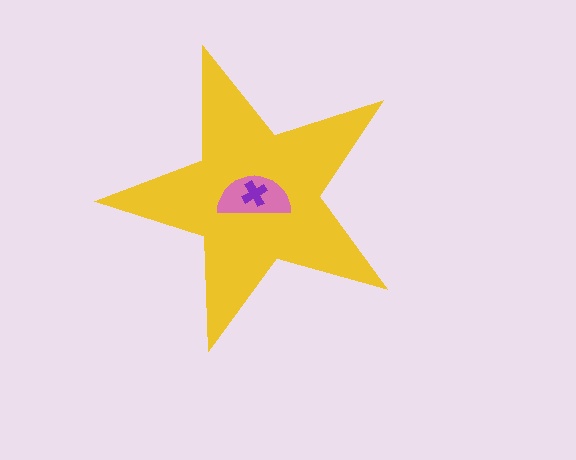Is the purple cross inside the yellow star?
Yes.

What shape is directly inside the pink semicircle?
The purple cross.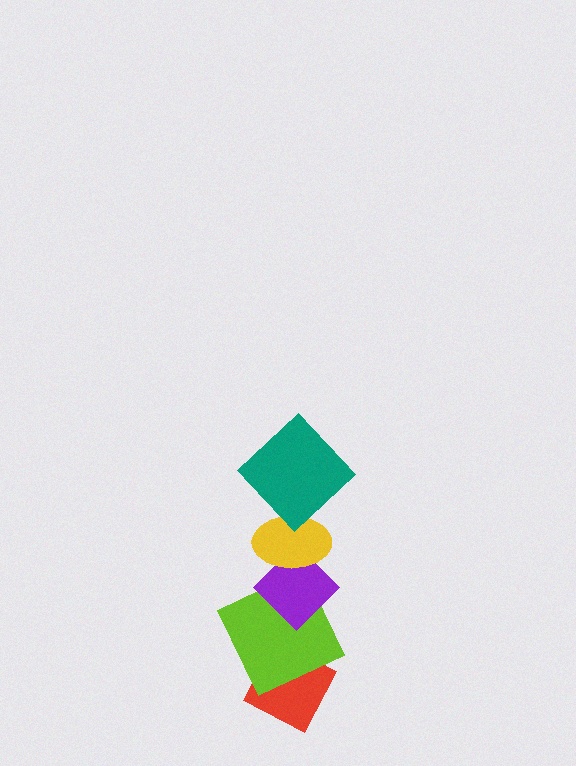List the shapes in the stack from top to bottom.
From top to bottom: the teal diamond, the yellow ellipse, the purple diamond, the lime square, the red diamond.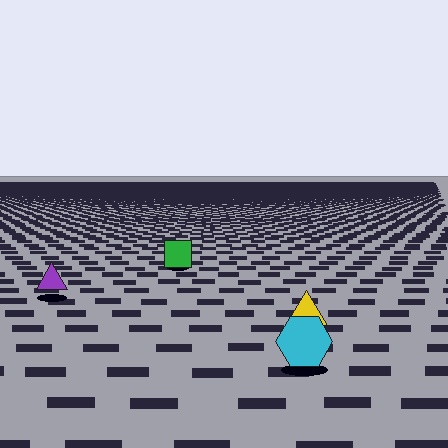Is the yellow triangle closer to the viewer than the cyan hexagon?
No. The cyan hexagon is closer — you can tell from the texture gradient: the ground texture is coarser near it.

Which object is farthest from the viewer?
The green square is farthest from the viewer. It appears smaller and the ground texture around it is denser.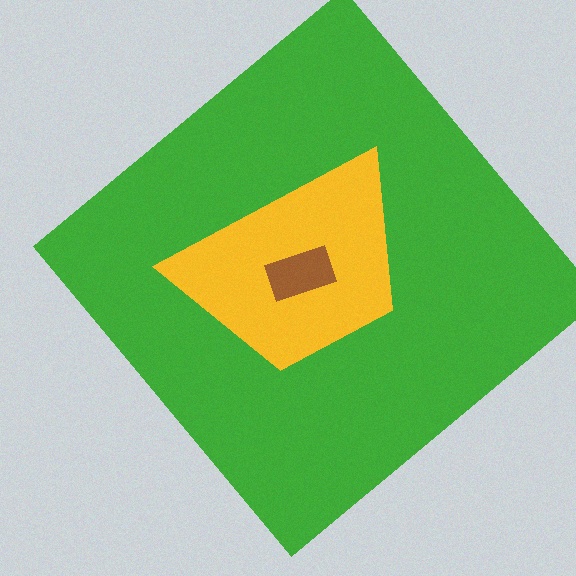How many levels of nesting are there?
3.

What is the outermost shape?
The green diamond.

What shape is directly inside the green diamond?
The yellow trapezoid.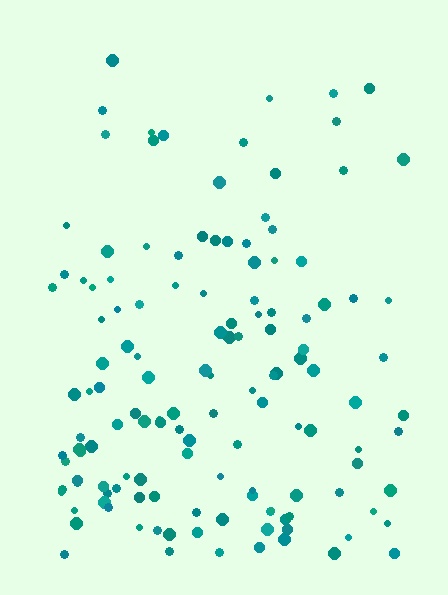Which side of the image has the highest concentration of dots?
The bottom.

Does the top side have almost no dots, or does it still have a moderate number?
Still a moderate number, just noticeably fewer than the bottom.